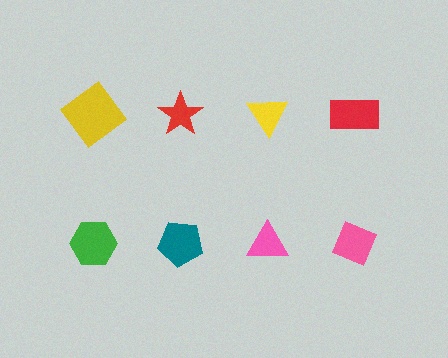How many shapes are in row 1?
4 shapes.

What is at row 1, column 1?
A yellow diamond.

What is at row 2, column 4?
A pink diamond.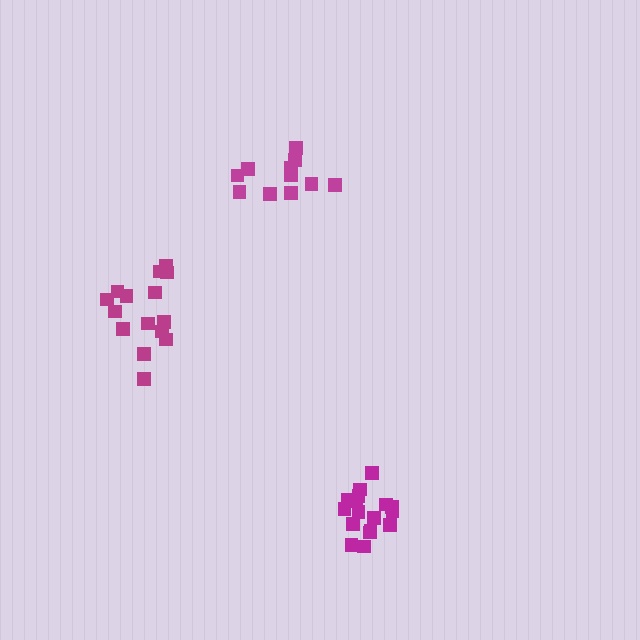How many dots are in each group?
Group 1: 11 dots, Group 2: 17 dots, Group 3: 15 dots (43 total).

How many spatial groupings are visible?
There are 3 spatial groupings.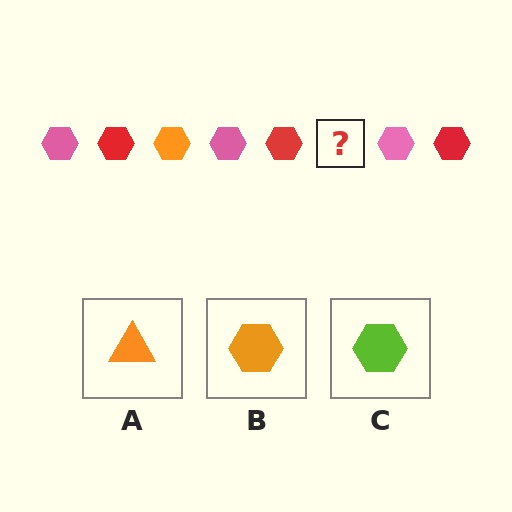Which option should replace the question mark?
Option B.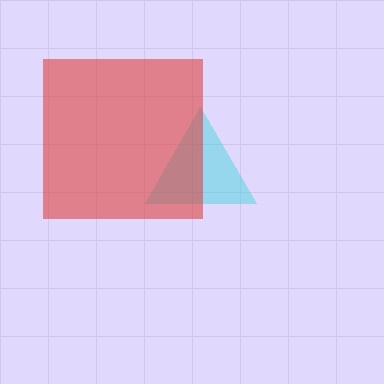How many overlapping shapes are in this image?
There are 2 overlapping shapes in the image.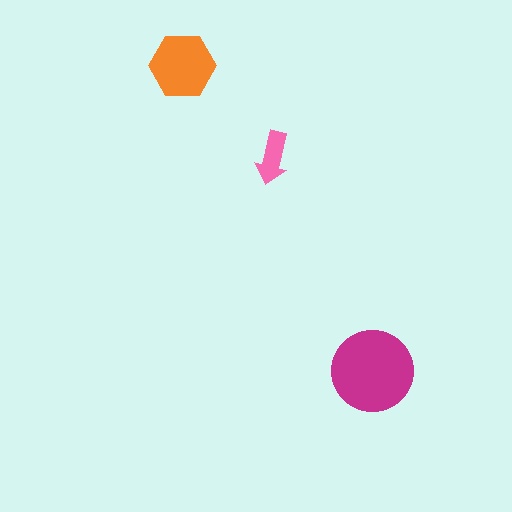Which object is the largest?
The magenta circle.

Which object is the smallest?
The pink arrow.